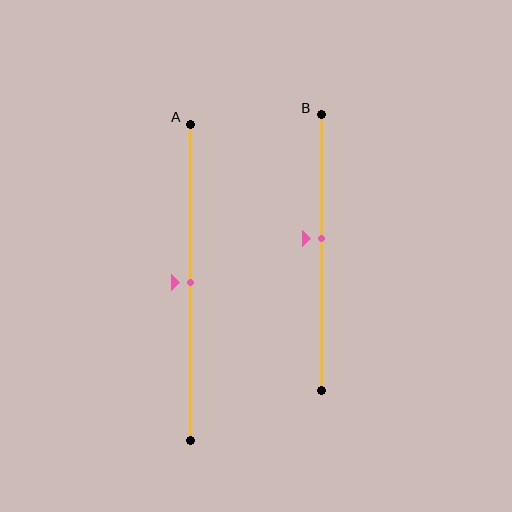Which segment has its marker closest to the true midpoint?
Segment A has its marker closest to the true midpoint.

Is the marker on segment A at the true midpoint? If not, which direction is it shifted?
Yes, the marker on segment A is at the true midpoint.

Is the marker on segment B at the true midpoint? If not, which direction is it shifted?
No, the marker on segment B is shifted upward by about 5% of the segment length.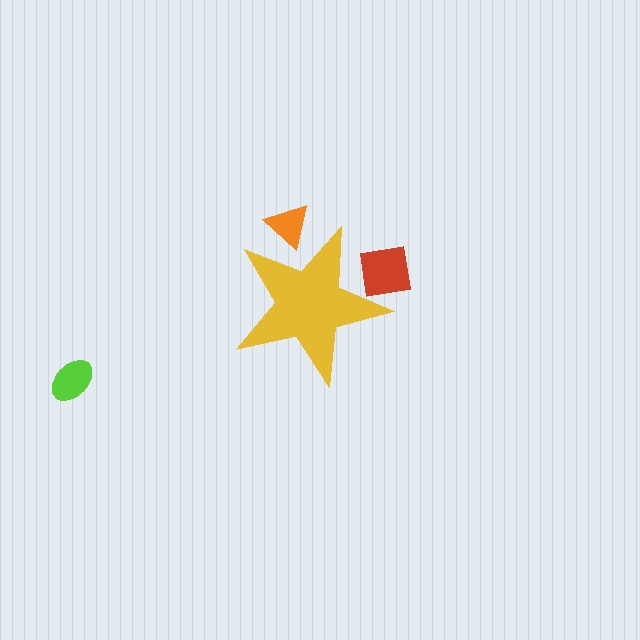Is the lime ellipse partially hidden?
No, the lime ellipse is fully visible.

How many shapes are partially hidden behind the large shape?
2 shapes are partially hidden.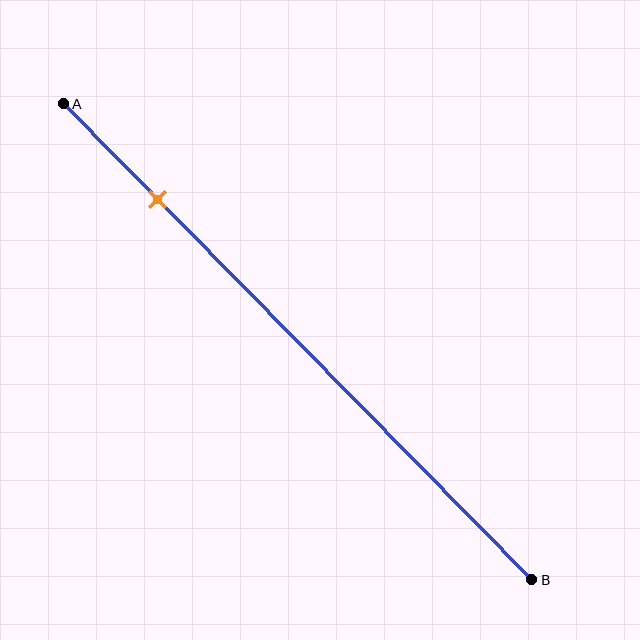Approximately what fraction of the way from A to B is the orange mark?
The orange mark is approximately 20% of the way from A to B.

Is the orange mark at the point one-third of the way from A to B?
No, the mark is at about 20% from A, not at the 33% one-third point.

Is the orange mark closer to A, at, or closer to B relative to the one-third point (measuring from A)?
The orange mark is closer to point A than the one-third point of segment AB.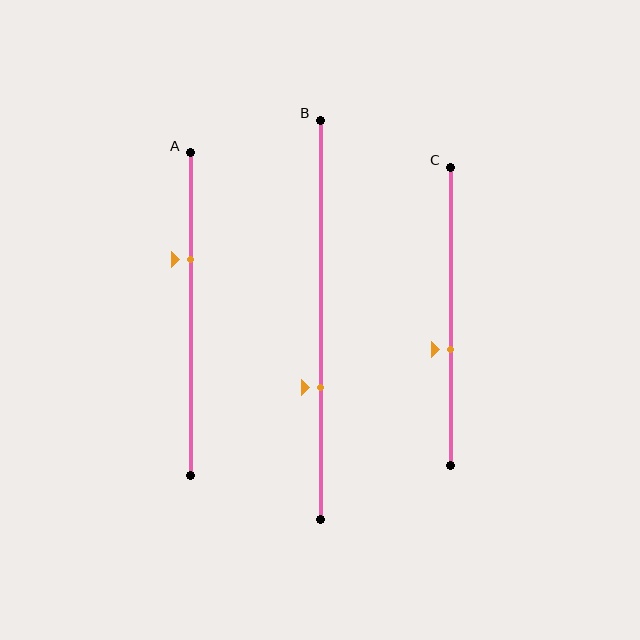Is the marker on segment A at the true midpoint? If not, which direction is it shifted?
No, the marker on segment A is shifted upward by about 17% of the segment length.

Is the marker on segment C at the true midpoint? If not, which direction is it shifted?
No, the marker on segment C is shifted downward by about 11% of the segment length.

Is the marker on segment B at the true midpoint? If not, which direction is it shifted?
No, the marker on segment B is shifted downward by about 17% of the segment length.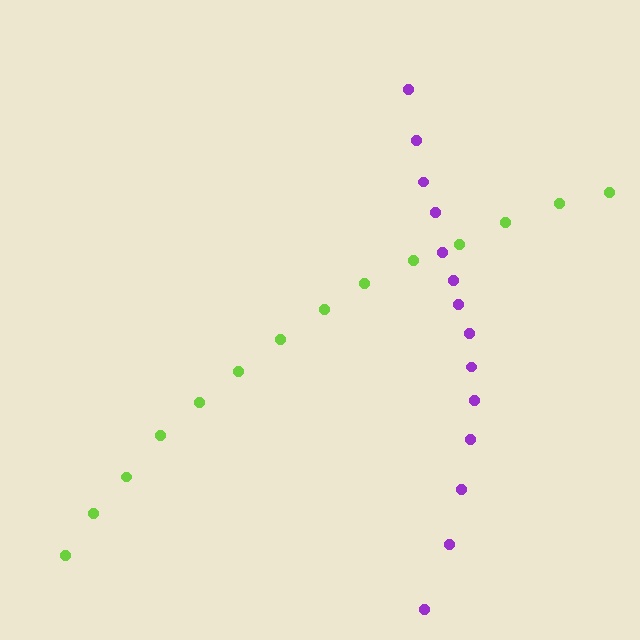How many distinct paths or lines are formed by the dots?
There are 2 distinct paths.